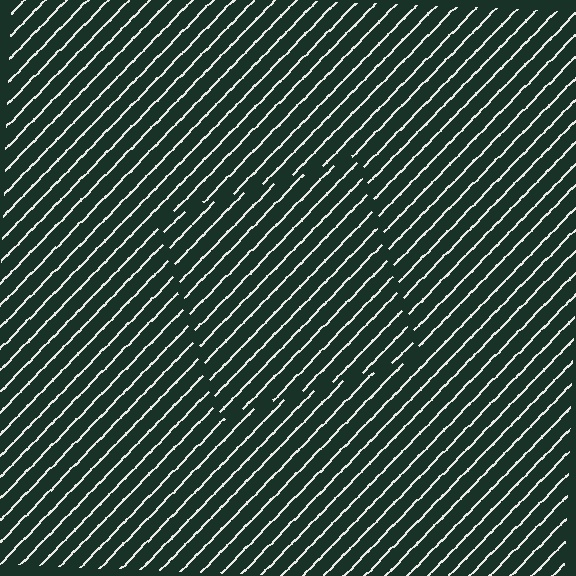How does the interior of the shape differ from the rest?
The interior of the shape contains the same grating, shifted by half a period — the contour is defined by the phase discontinuity where line-ends from the inner and outer gratings abut.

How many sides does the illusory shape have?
4 sides — the line-ends trace a square.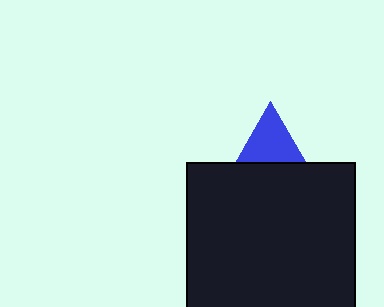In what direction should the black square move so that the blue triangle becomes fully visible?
The black square should move down. That is the shortest direction to clear the overlap and leave the blue triangle fully visible.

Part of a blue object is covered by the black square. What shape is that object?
It is a triangle.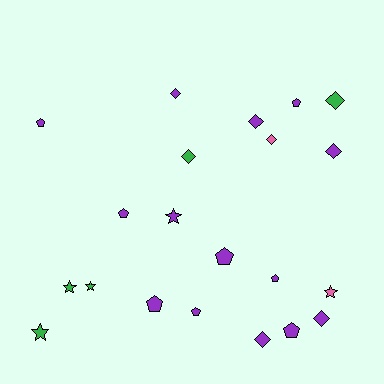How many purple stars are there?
There is 1 purple star.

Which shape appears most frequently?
Diamond, with 8 objects.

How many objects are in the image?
There are 21 objects.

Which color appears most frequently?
Purple, with 14 objects.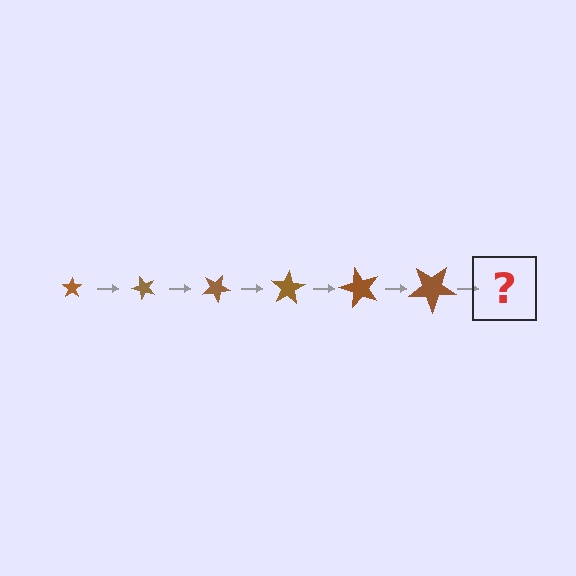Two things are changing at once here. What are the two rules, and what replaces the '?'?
The two rules are that the star grows larger each step and it rotates 50 degrees each step. The '?' should be a star, larger than the previous one and rotated 300 degrees from the start.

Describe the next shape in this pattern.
It should be a star, larger than the previous one and rotated 300 degrees from the start.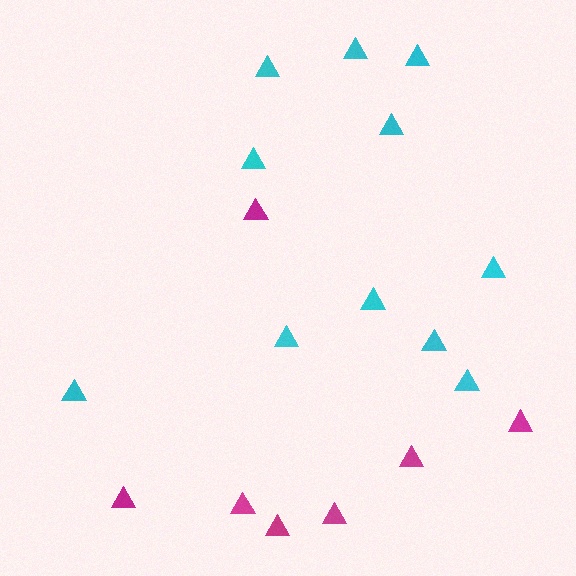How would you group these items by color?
There are 2 groups: one group of cyan triangles (11) and one group of magenta triangles (7).